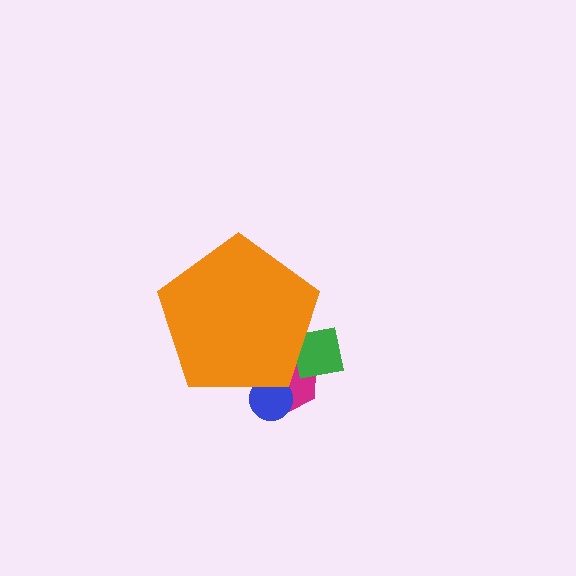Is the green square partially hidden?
Yes, the green square is partially hidden behind the orange pentagon.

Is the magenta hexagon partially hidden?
Yes, the magenta hexagon is partially hidden behind the orange pentagon.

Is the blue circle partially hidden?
Yes, the blue circle is partially hidden behind the orange pentagon.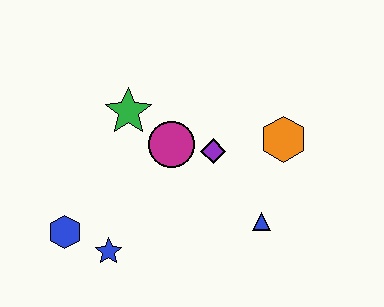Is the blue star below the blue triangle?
Yes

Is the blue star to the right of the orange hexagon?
No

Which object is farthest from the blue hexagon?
The orange hexagon is farthest from the blue hexagon.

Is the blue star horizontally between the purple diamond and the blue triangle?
No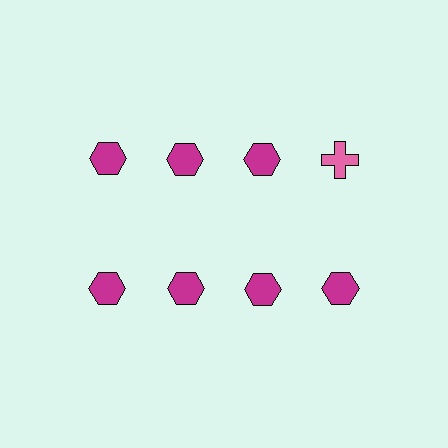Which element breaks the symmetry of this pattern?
The pink cross in the top row, second from right column breaks the symmetry. All other shapes are magenta hexagons.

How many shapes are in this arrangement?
There are 8 shapes arranged in a grid pattern.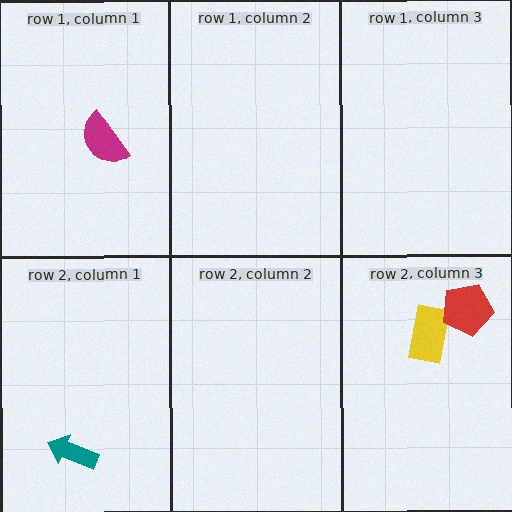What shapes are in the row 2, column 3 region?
The yellow rectangle, the red pentagon.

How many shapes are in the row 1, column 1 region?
1.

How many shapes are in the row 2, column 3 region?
2.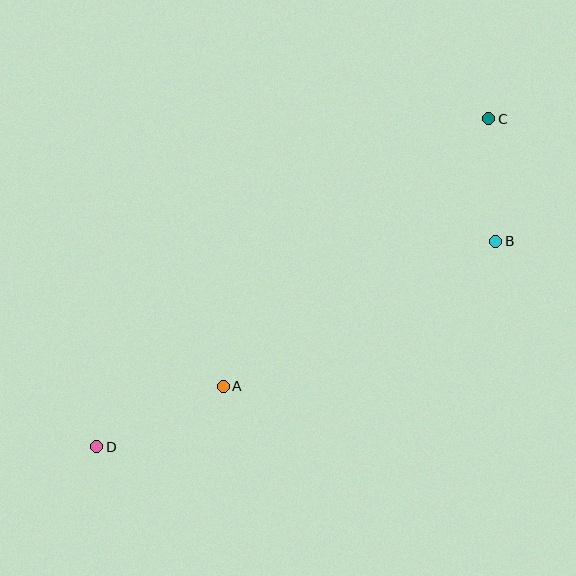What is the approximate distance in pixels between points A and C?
The distance between A and C is approximately 377 pixels.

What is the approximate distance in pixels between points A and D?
The distance between A and D is approximately 140 pixels.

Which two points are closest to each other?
Points B and C are closest to each other.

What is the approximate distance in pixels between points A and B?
The distance between A and B is approximately 309 pixels.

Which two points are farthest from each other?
Points C and D are farthest from each other.